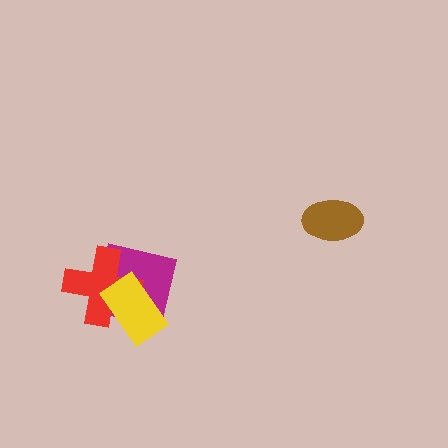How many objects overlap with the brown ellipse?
0 objects overlap with the brown ellipse.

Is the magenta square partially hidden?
Yes, it is partially covered by another shape.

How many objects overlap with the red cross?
2 objects overlap with the red cross.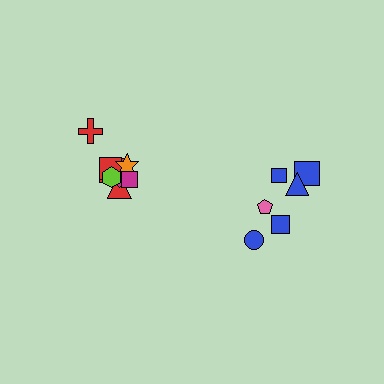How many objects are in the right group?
There are 6 objects.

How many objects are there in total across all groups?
There are 14 objects.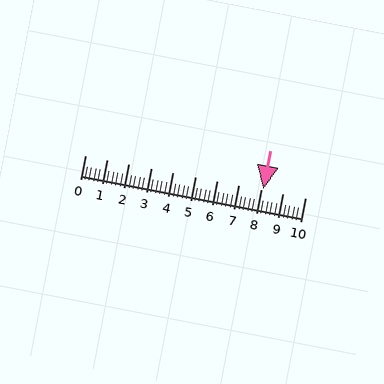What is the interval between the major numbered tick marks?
The major tick marks are spaced 1 units apart.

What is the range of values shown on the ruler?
The ruler shows values from 0 to 10.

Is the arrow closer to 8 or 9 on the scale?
The arrow is closer to 8.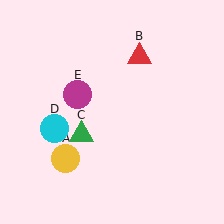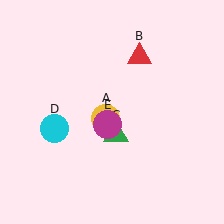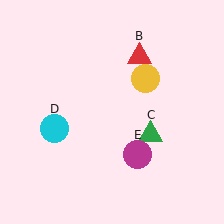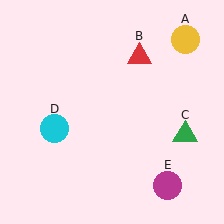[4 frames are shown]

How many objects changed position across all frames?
3 objects changed position: yellow circle (object A), green triangle (object C), magenta circle (object E).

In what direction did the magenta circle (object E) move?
The magenta circle (object E) moved down and to the right.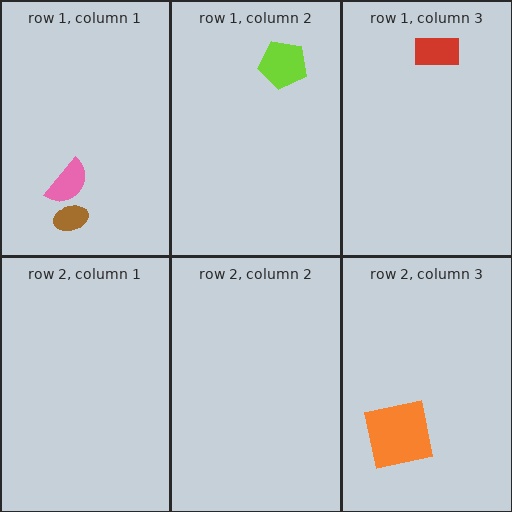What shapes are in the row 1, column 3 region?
The red rectangle.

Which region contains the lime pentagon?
The row 1, column 2 region.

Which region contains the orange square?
The row 2, column 3 region.